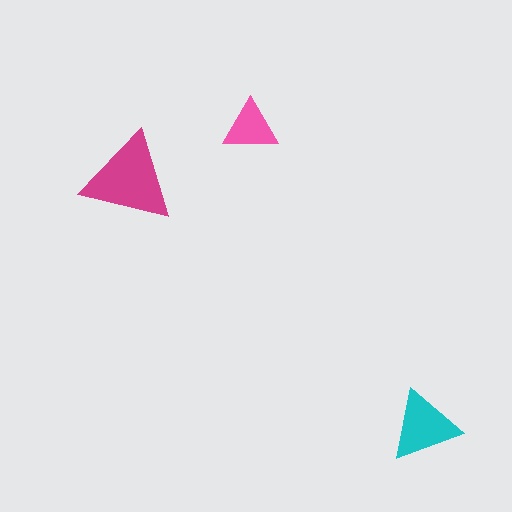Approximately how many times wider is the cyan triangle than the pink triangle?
About 1.5 times wider.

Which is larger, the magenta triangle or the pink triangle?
The magenta one.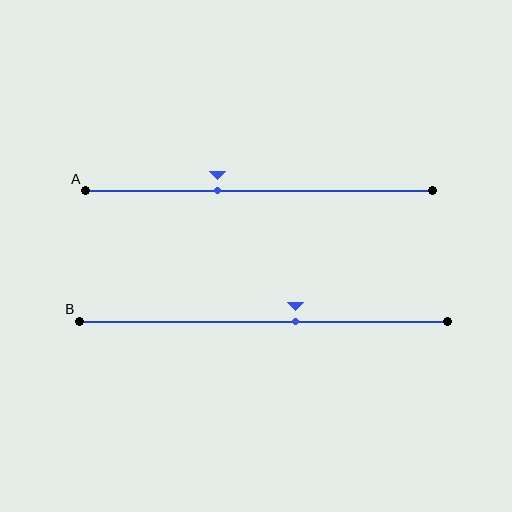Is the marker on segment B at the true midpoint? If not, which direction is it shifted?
No, the marker on segment B is shifted to the right by about 9% of the segment length.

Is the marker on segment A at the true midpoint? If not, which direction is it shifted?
No, the marker on segment A is shifted to the left by about 12% of the segment length.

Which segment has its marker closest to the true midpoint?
Segment B has its marker closest to the true midpoint.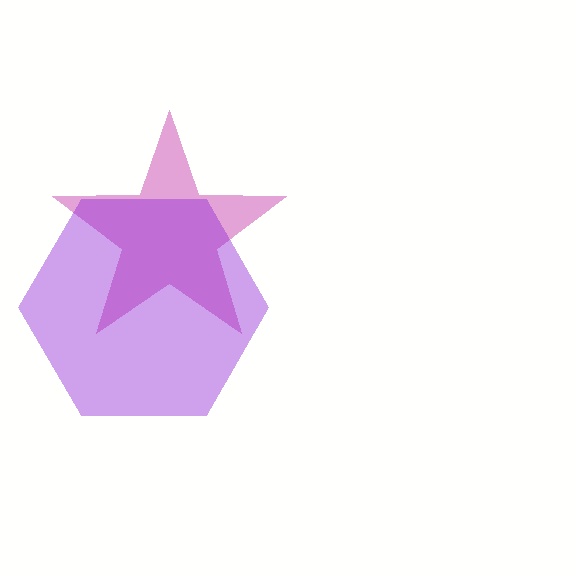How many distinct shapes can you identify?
There are 2 distinct shapes: a magenta star, a purple hexagon.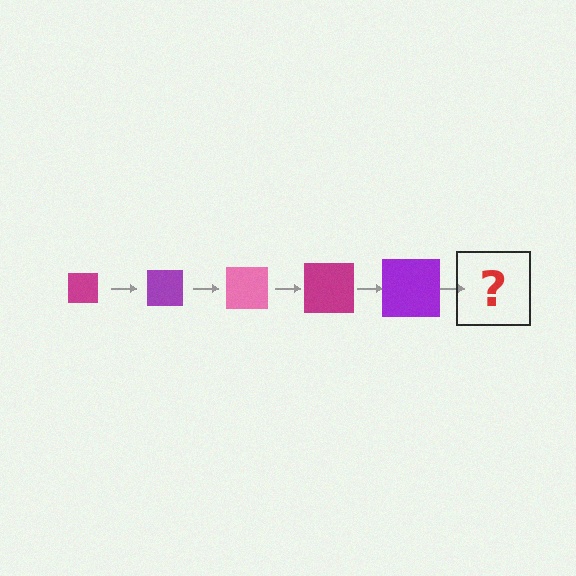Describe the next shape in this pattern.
It should be a pink square, larger than the previous one.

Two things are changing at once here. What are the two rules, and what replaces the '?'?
The two rules are that the square grows larger each step and the color cycles through magenta, purple, and pink. The '?' should be a pink square, larger than the previous one.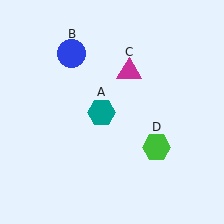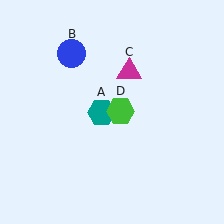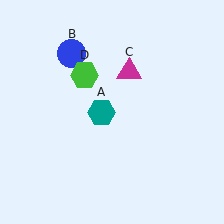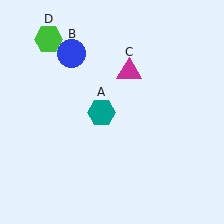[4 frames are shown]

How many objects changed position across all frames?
1 object changed position: green hexagon (object D).